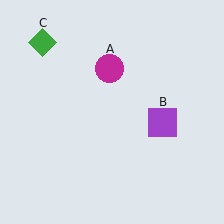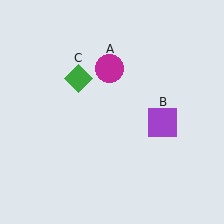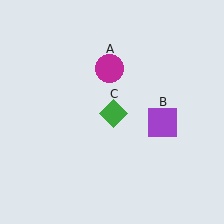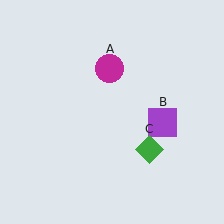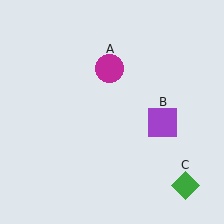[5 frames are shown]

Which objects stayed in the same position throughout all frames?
Magenta circle (object A) and purple square (object B) remained stationary.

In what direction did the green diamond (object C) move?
The green diamond (object C) moved down and to the right.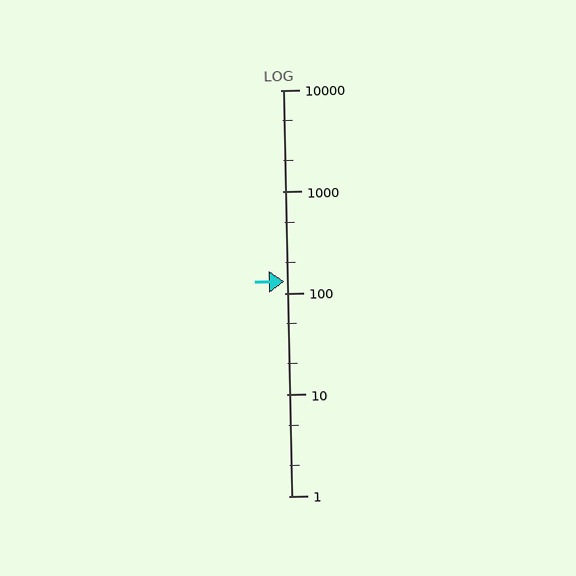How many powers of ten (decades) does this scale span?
The scale spans 4 decades, from 1 to 10000.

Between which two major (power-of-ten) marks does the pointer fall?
The pointer is between 100 and 1000.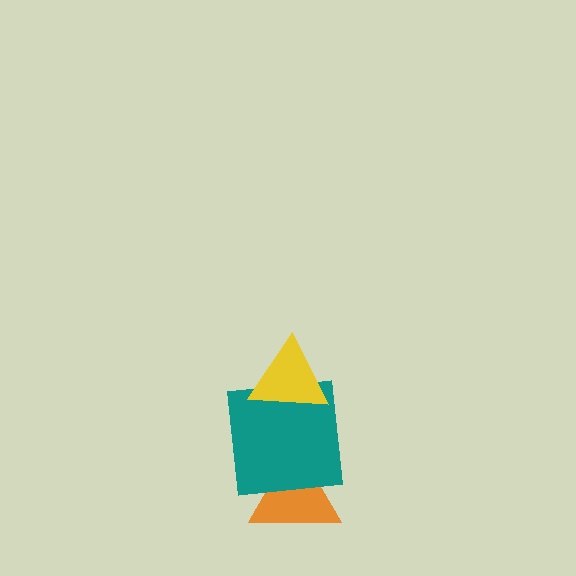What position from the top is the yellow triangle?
The yellow triangle is 1st from the top.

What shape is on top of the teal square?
The yellow triangle is on top of the teal square.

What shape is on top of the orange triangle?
The teal square is on top of the orange triangle.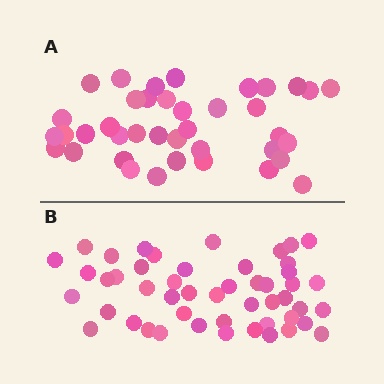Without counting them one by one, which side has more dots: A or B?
Region B (the bottom region) has more dots.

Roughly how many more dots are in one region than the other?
Region B has roughly 10 or so more dots than region A.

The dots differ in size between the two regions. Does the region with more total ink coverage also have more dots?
No. Region A has more total ink coverage because its dots are larger, but region B actually contains more individual dots. Total area can be misleading — the number of items is what matters here.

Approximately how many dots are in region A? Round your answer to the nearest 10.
About 40 dots. (The exact count is 39, which rounds to 40.)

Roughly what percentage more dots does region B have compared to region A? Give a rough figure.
About 25% more.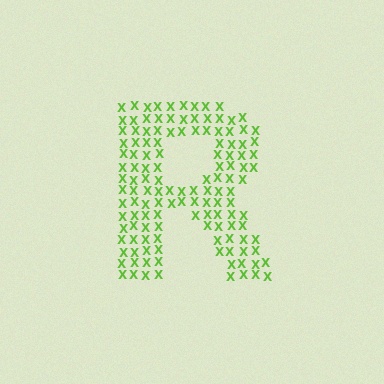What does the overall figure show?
The overall figure shows the letter R.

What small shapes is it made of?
It is made of small letter X's.